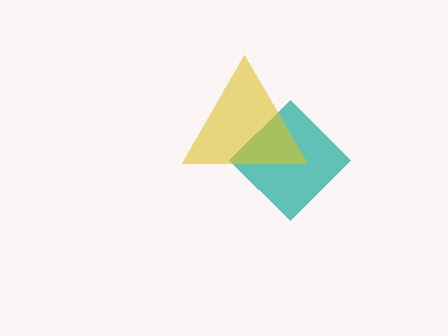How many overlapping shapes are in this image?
There are 2 overlapping shapes in the image.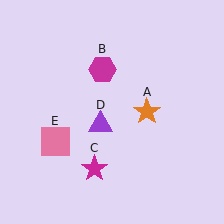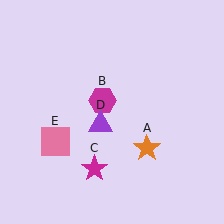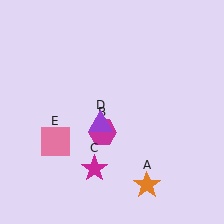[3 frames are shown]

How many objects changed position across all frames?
2 objects changed position: orange star (object A), magenta hexagon (object B).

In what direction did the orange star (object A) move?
The orange star (object A) moved down.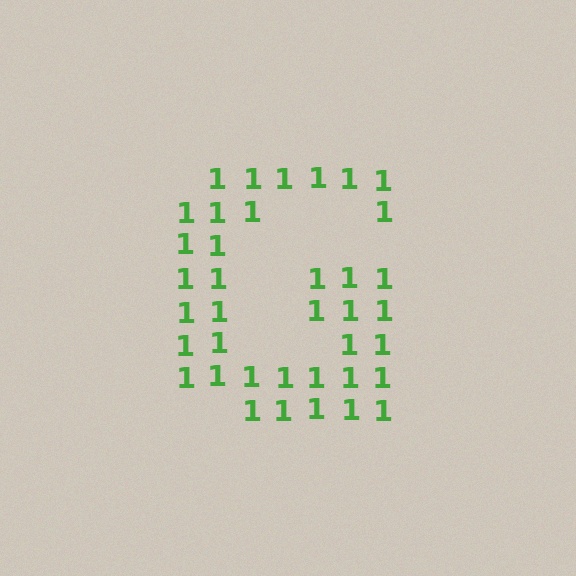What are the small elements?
The small elements are digit 1's.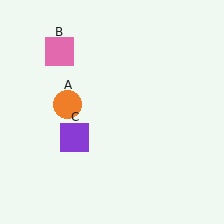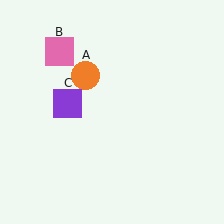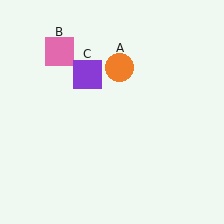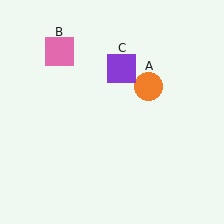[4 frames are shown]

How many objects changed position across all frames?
2 objects changed position: orange circle (object A), purple square (object C).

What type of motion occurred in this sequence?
The orange circle (object A), purple square (object C) rotated clockwise around the center of the scene.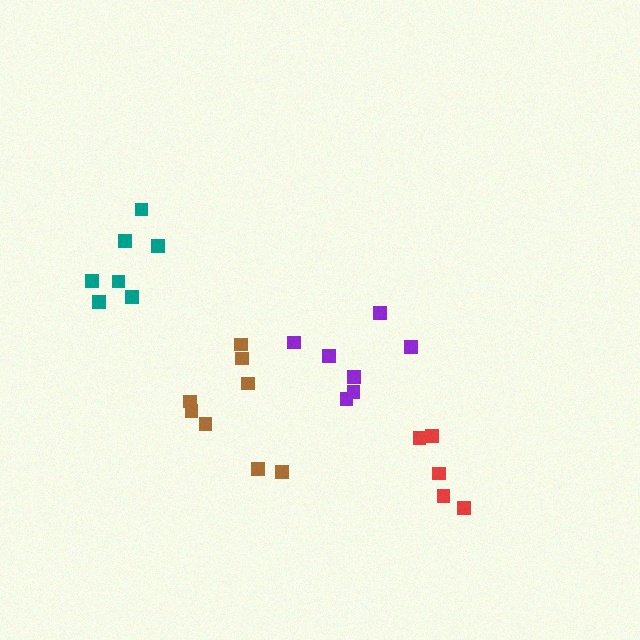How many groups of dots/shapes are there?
There are 4 groups.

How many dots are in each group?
Group 1: 8 dots, Group 2: 7 dots, Group 3: 7 dots, Group 4: 5 dots (27 total).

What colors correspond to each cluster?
The clusters are colored: brown, purple, teal, red.